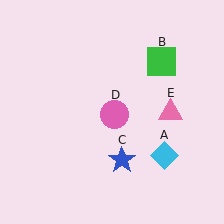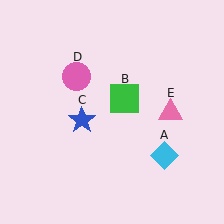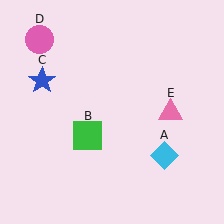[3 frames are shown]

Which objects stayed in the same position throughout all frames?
Cyan diamond (object A) and pink triangle (object E) remained stationary.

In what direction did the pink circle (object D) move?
The pink circle (object D) moved up and to the left.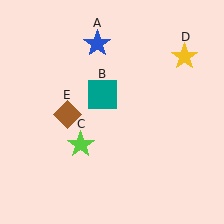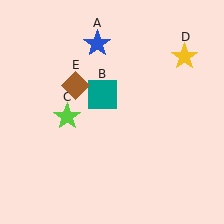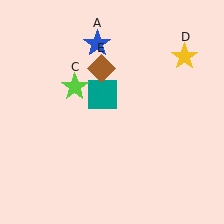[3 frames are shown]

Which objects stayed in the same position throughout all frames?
Blue star (object A) and teal square (object B) and yellow star (object D) remained stationary.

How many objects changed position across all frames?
2 objects changed position: lime star (object C), brown diamond (object E).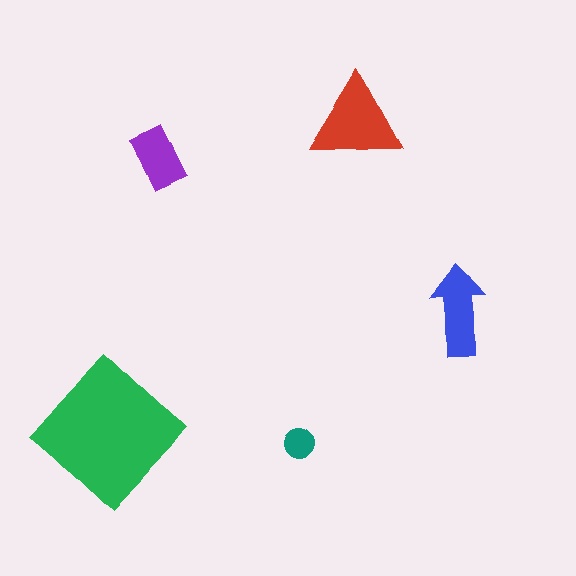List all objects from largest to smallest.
The green diamond, the red triangle, the blue arrow, the purple rectangle, the teal circle.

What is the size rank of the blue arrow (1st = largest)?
3rd.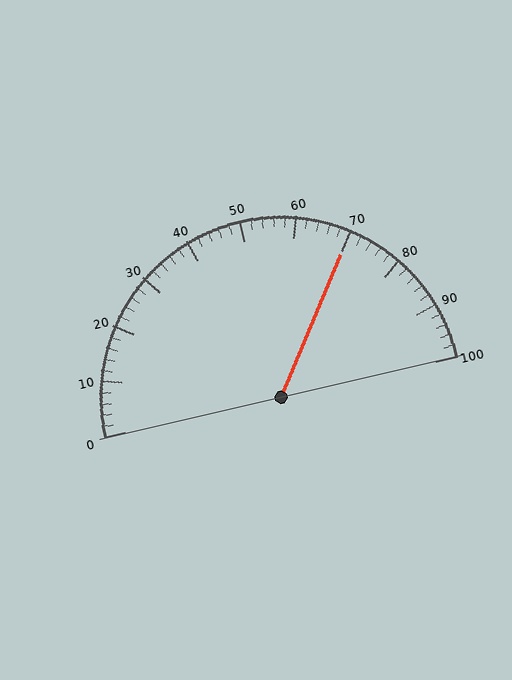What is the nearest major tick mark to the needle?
The nearest major tick mark is 70.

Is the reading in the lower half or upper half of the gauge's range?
The reading is in the upper half of the range (0 to 100).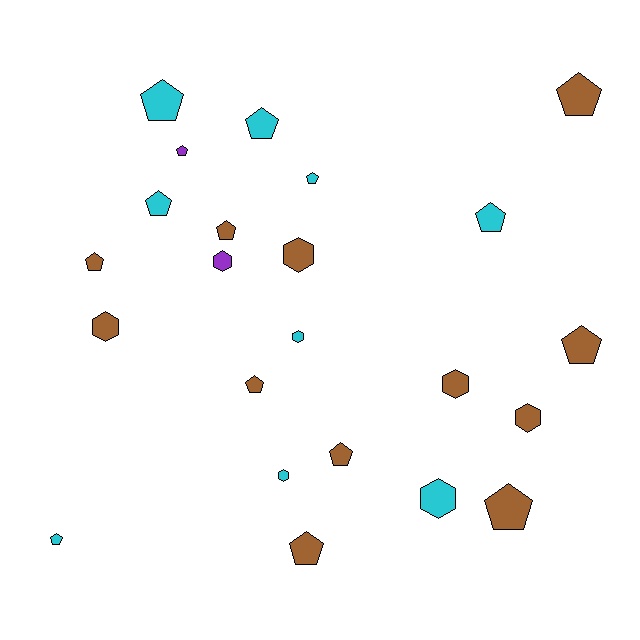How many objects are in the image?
There are 23 objects.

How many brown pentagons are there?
There are 8 brown pentagons.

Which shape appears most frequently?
Pentagon, with 15 objects.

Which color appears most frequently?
Brown, with 12 objects.